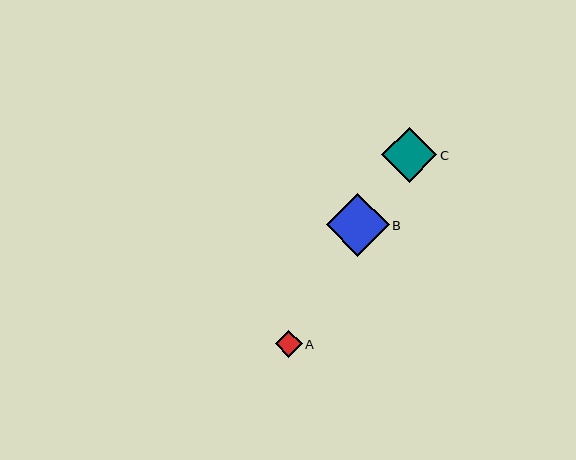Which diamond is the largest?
Diamond B is the largest with a size of approximately 63 pixels.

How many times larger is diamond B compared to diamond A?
Diamond B is approximately 2.3 times the size of diamond A.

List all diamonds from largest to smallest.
From largest to smallest: B, C, A.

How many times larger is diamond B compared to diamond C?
Diamond B is approximately 1.1 times the size of diamond C.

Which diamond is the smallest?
Diamond A is the smallest with a size of approximately 27 pixels.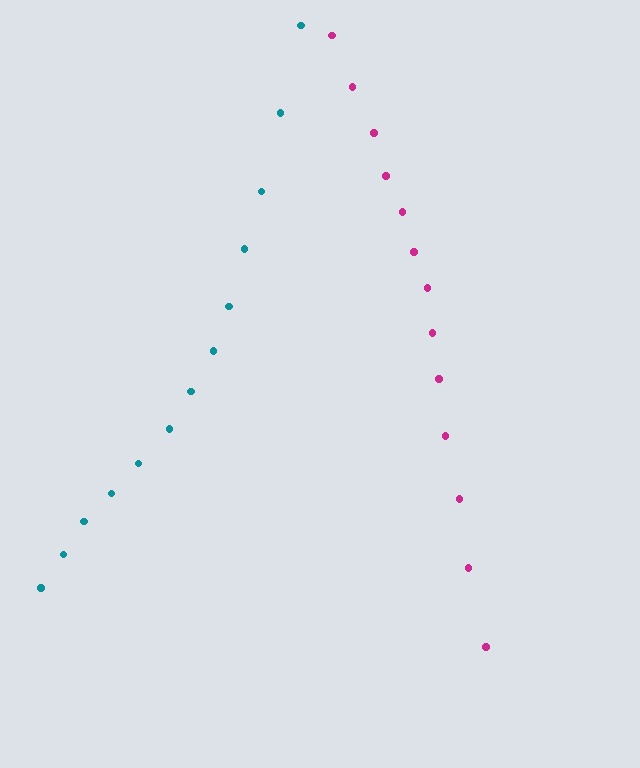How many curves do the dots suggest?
There are 2 distinct paths.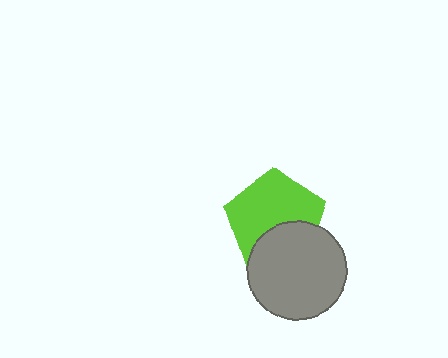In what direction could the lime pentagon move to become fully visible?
The lime pentagon could move up. That would shift it out from behind the gray circle entirely.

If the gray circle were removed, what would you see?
You would see the complete lime pentagon.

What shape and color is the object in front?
The object in front is a gray circle.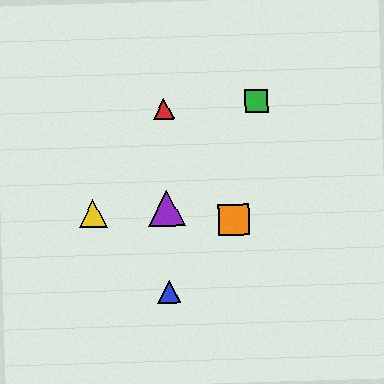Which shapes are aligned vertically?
The red triangle, the blue triangle, the purple triangle are aligned vertically.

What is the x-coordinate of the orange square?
The orange square is at x≈234.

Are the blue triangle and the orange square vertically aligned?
No, the blue triangle is at x≈169 and the orange square is at x≈234.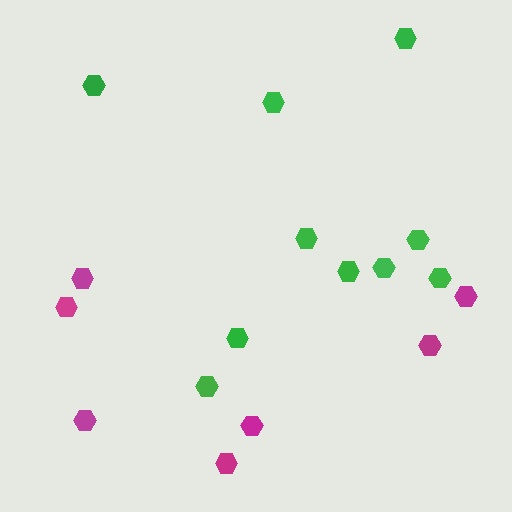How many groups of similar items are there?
There are 2 groups: one group of green hexagons (10) and one group of magenta hexagons (7).